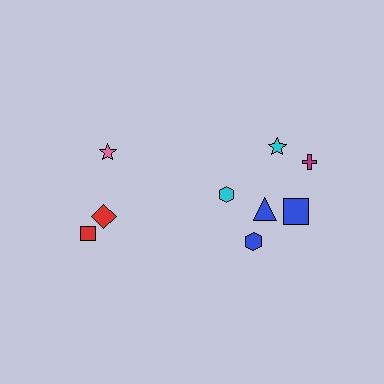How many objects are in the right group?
There are 6 objects.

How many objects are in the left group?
There are 3 objects.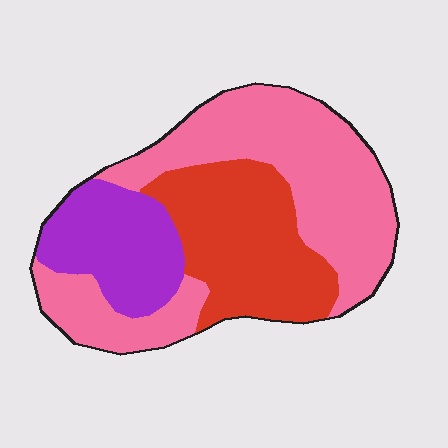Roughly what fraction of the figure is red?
Red takes up about one third (1/3) of the figure.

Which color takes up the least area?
Purple, at roughly 20%.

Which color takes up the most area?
Pink, at roughly 50%.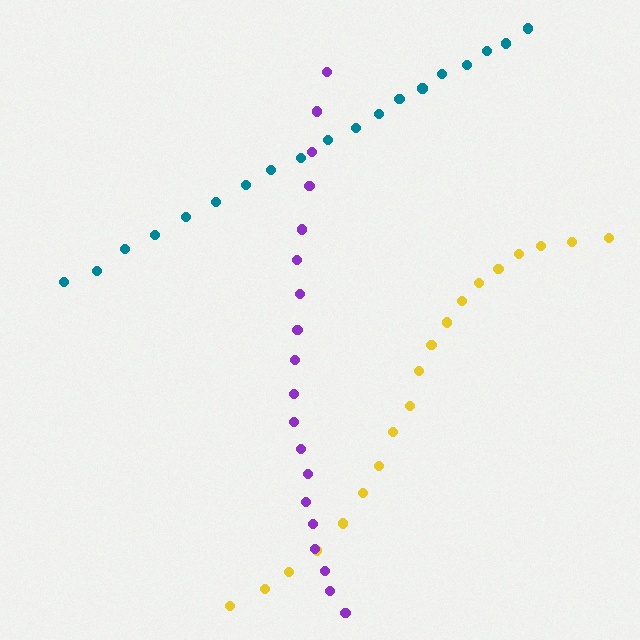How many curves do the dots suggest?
There are 3 distinct paths.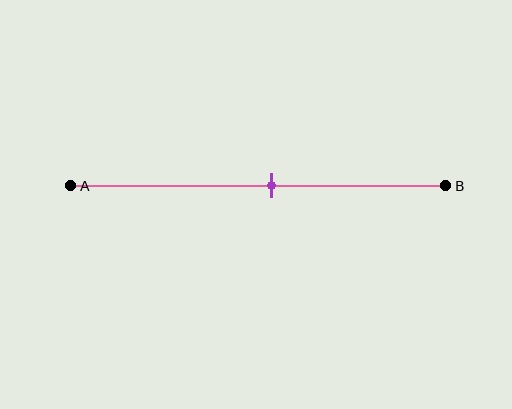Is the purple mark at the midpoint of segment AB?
No, the mark is at about 55% from A, not at the 50% midpoint.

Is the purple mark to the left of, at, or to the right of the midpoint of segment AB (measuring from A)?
The purple mark is to the right of the midpoint of segment AB.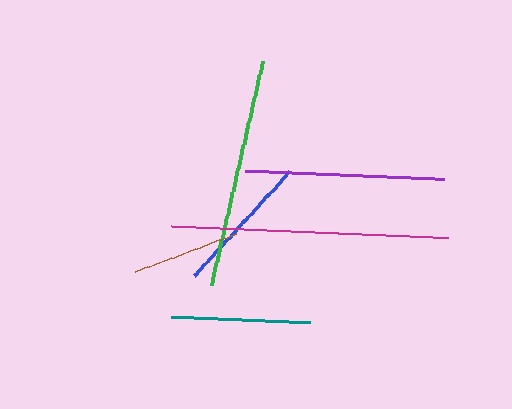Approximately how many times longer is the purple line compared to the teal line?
The purple line is approximately 1.4 times the length of the teal line.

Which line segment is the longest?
The magenta line is the longest at approximately 277 pixels.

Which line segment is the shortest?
The brown line is the shortest at approximately 107 pixels.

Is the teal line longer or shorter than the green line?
The green line is longer than the teal line.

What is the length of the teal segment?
The teal segment is approximately 140 pixels long.